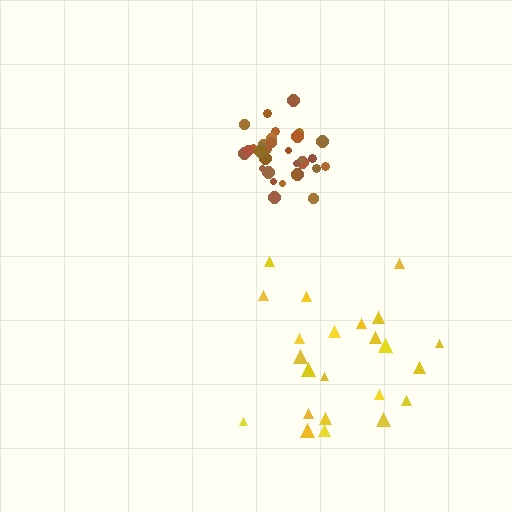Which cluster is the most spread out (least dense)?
Yellow.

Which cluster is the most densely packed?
Brown.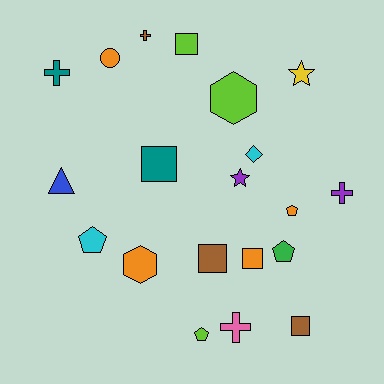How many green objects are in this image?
There is 1 green object.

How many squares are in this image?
There are 5 squares.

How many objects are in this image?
There are 20 objects.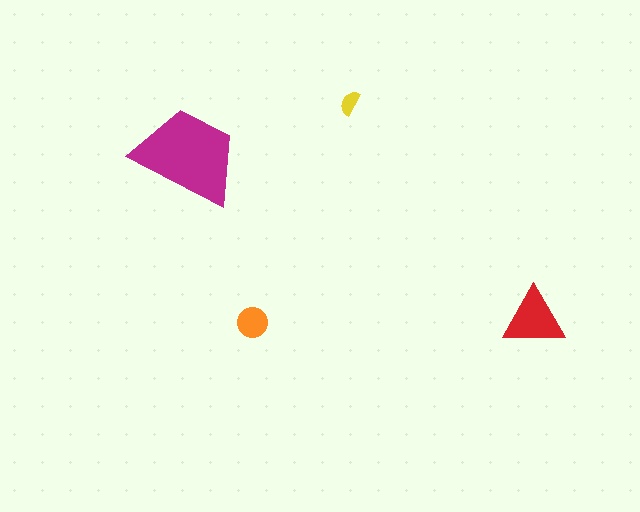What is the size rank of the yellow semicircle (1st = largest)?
4th.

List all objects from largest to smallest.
The magenta trapezoid, the red triangle, the orange circle, the yellow semicircle.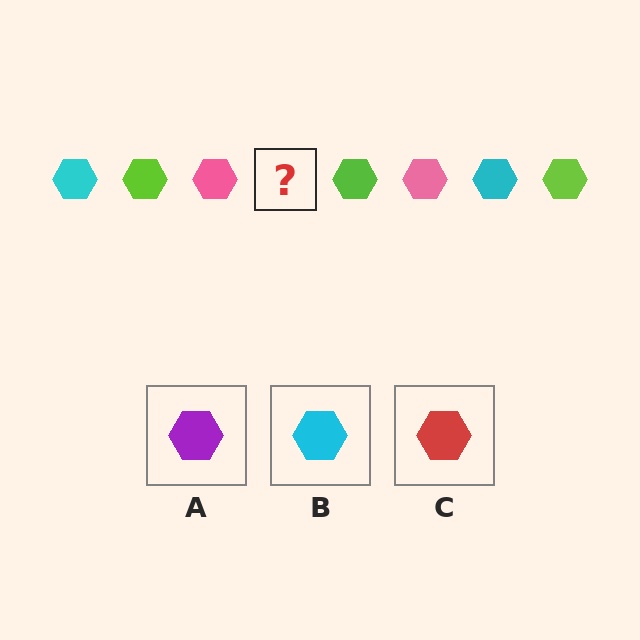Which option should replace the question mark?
Option B.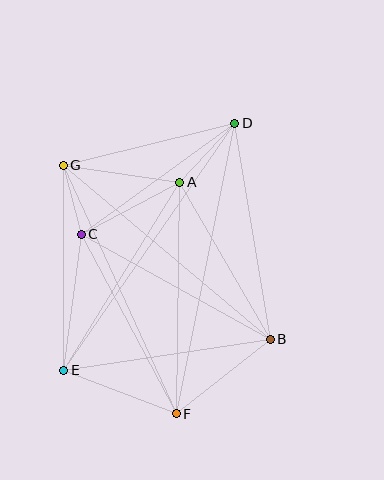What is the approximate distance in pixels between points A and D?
The distance between A and D is approximately 81 pixels.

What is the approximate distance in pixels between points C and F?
The distance between C and F is approximately 203 pixels.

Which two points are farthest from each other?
Points D and E are farthest from each other.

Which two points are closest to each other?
Points C and G are closest to each other.